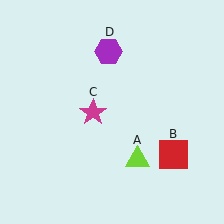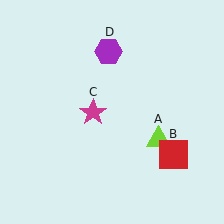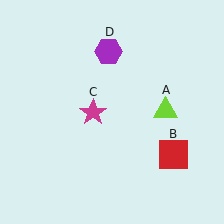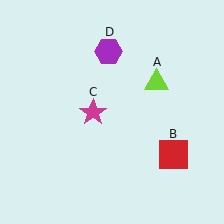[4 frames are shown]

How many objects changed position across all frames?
1 object changed position: lime triangle (object A).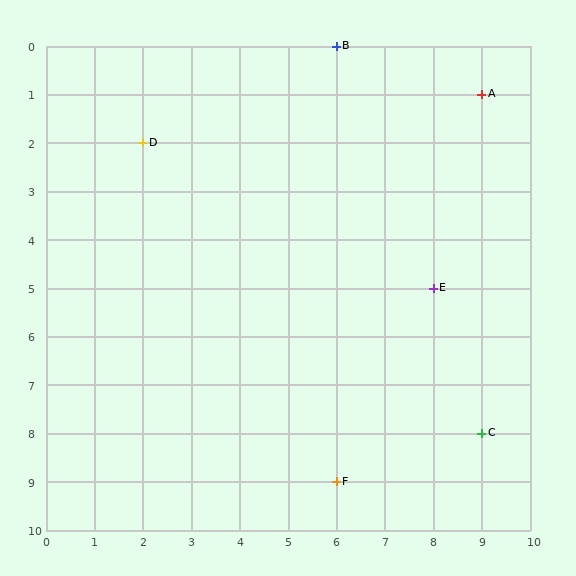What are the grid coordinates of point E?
Point E is at grid coordinates (8, 5).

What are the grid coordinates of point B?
Point B is at grid coordinates (6, 0).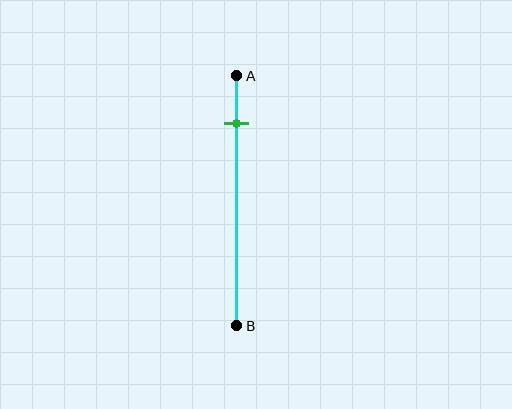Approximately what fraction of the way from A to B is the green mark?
The green mark is approximately 20% of the way from A to B.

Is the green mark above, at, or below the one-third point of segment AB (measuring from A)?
The green mark is above the one-third point of segment AB.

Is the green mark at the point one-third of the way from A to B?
No, the mark is at about 20% from A, not at the 33% one-third point.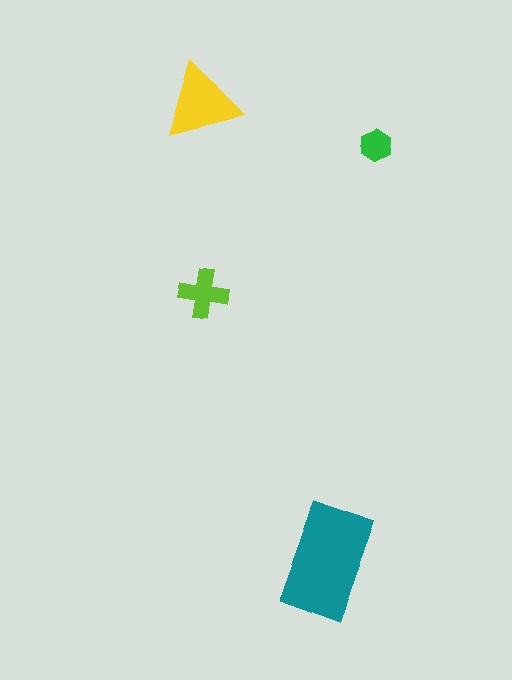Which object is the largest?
The teal rectangle.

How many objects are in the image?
There are 4 objects in the image.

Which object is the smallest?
The green hexagon.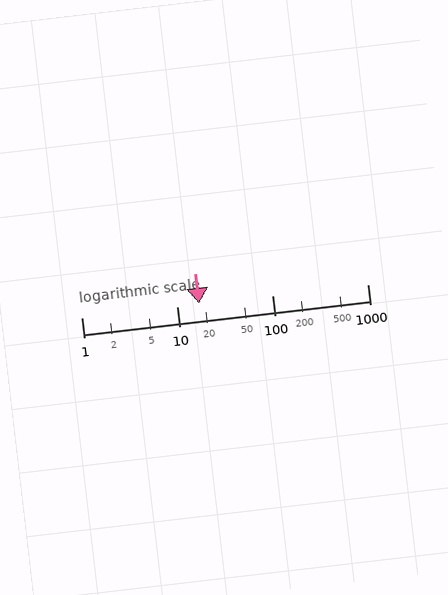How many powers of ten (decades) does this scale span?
The scale spans 3 decades, from 1 to 1000.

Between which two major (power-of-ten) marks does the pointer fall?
The pointer is between 10 and 100.